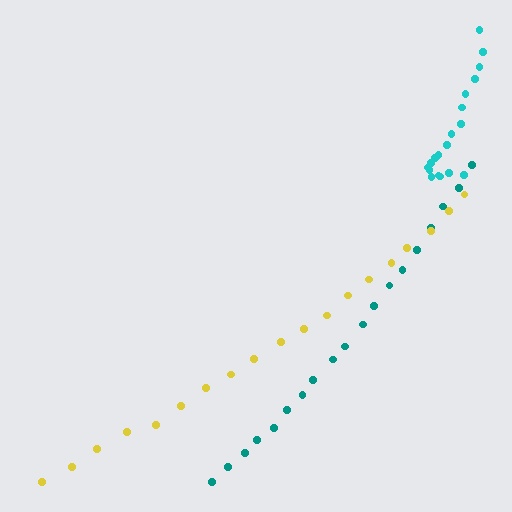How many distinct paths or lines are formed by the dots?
There are 3 distinct paths.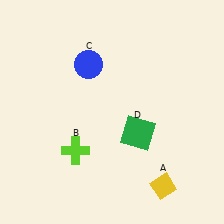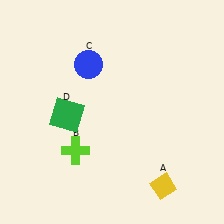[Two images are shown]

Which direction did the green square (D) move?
The green square (D) moved left.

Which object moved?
The green square (D) moved left.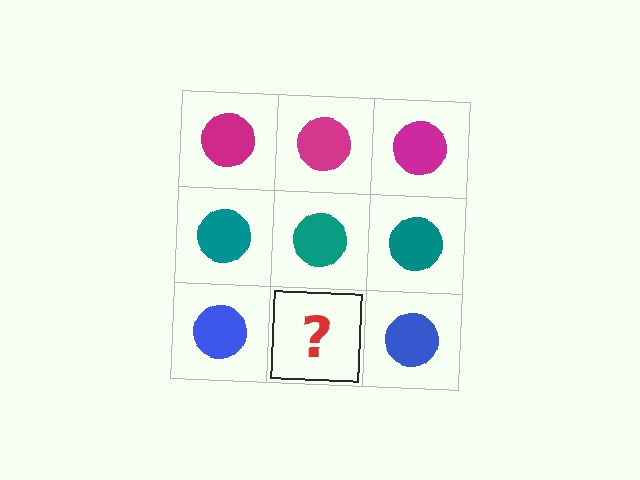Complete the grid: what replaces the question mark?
The question mark should be replaced with a blue circle.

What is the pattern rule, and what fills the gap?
The rule is that each row has a consistent color. The gap should be filled with a blue circle.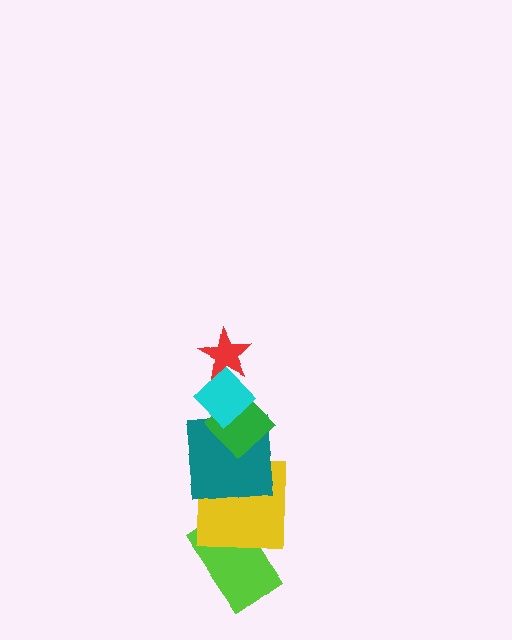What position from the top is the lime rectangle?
The lime rectangle is 6th from the top.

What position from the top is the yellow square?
The yellow square is 5th from the top.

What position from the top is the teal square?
The teal square is 4th from the top.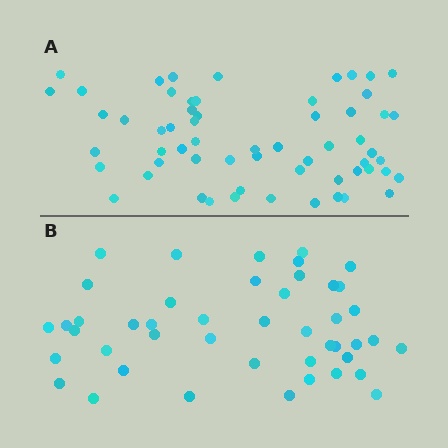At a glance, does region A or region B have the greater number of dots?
Region A (the top region) has more dots.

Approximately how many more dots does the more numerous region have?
Region A has approximately 15 more dots than region B.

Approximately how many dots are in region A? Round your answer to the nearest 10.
About 60 dots.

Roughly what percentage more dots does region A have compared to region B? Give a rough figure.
About 35% more.